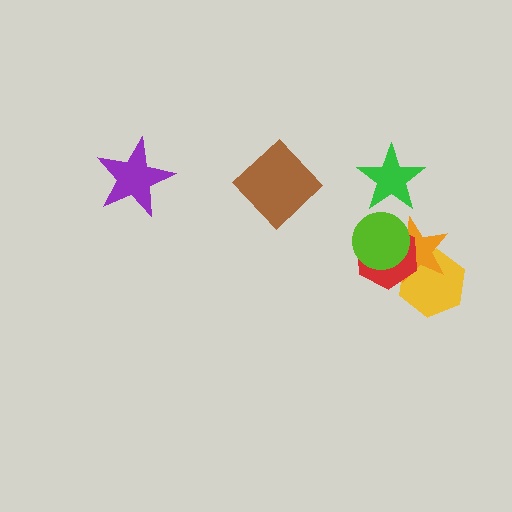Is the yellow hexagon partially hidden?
Yes, it is partially covered by another shape.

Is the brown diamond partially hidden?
No, no other shape covers it.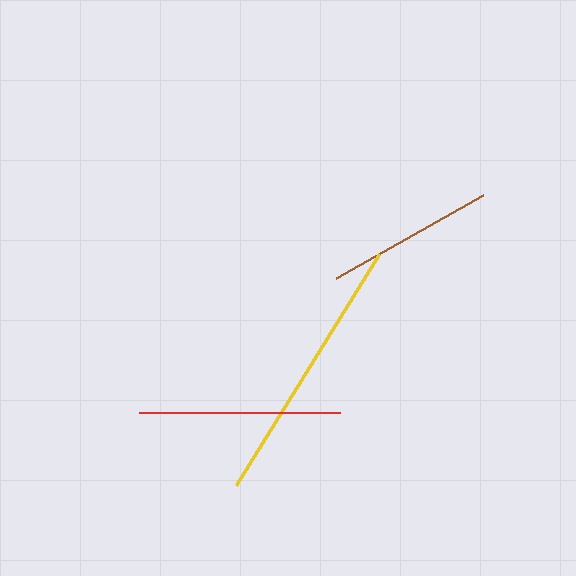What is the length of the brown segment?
The brown segment is approximately 168 pixels long.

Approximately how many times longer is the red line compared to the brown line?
The red line is approximately 1.2 times the length of the brown line.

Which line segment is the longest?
The yellow line is the longest at approximately 272 pixels.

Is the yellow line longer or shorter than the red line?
The yellow line is longer than the red line.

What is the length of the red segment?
The red segment is approximately 201 pixels long.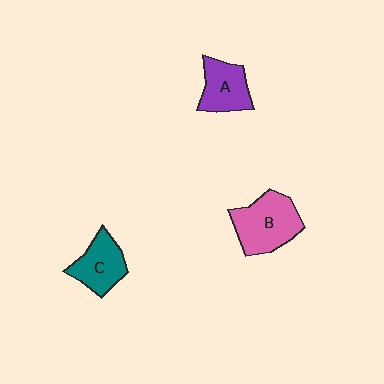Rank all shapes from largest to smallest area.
From largest to smallest: B (pink), C (teal), A (purple).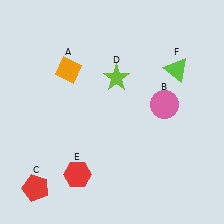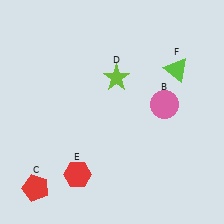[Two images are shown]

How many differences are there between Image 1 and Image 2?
There is 1 difference between the two images.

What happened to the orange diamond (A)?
The orange diamond (A) was removed in Image 2. It was in the top-left area of Image 1.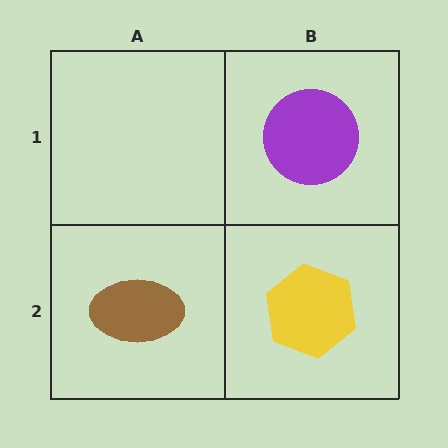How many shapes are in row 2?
2 shapes.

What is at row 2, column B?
A yellow hexagon.